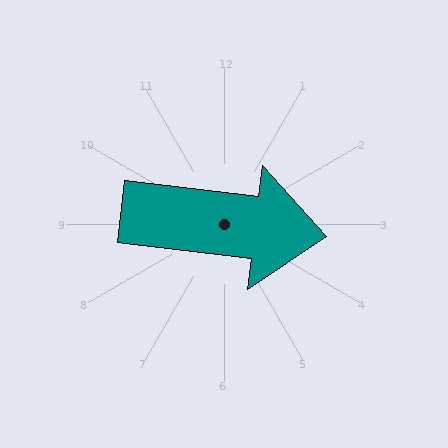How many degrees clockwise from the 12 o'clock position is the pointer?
Approximately 97 degrees.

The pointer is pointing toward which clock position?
Roughly 3 o'clock.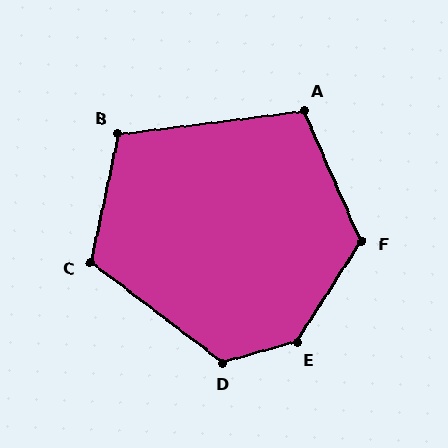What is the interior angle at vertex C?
Approximately 115 degrees (obtuse).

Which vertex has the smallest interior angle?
A, at approximately 107 degrees.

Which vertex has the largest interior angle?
E, at approximately 138 degrees.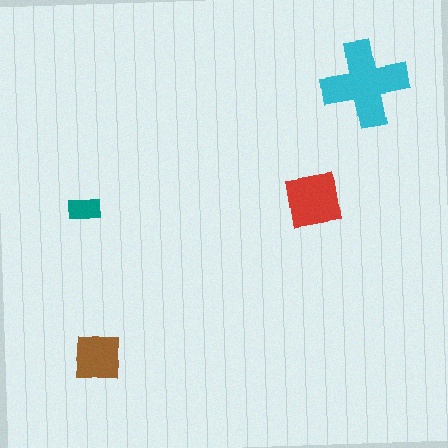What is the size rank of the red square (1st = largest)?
2nd.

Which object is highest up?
The cyan cross is topmost.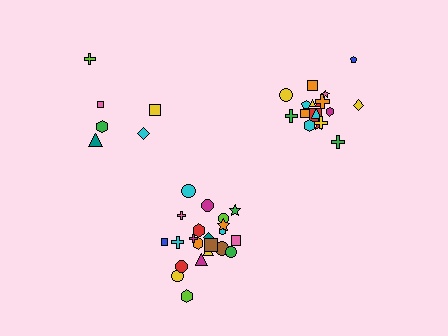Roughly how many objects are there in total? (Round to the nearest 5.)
Roughly 45 objects in total.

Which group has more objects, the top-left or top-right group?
The top-right group.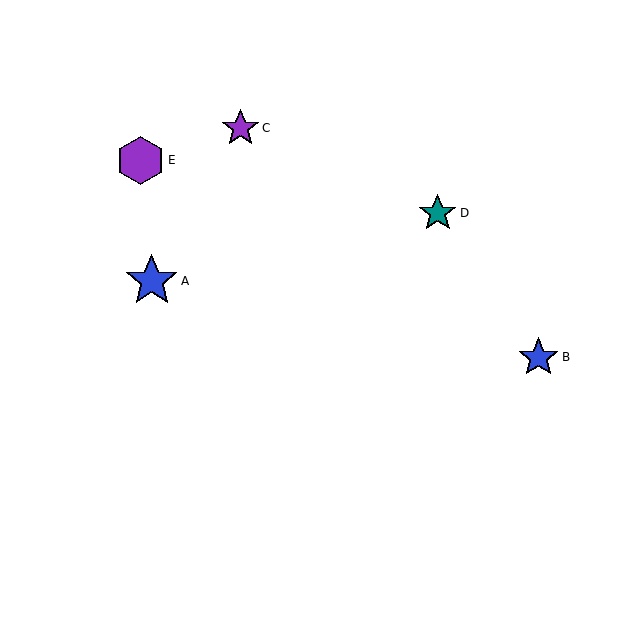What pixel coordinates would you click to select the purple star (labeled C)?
Click at (240, 128) to select the purple star C.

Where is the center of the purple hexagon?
The center of the purple hexagon is at (140, 160).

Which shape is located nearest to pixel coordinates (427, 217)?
The teal star (labeled D) at (438, 213) is nearest to that location.